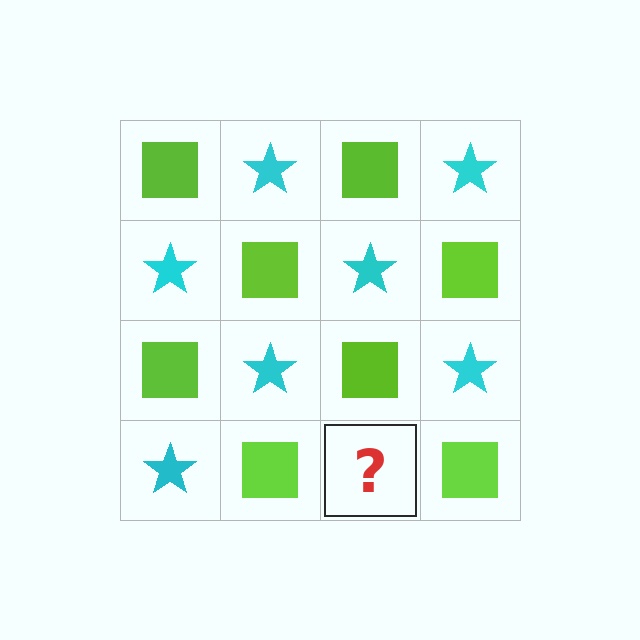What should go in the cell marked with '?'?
The missing cell should contain a cyan star.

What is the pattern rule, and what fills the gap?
The rule is that it alternates lime square and cyan star in a checkerboard pattern. The gap should be filled with a cyan star.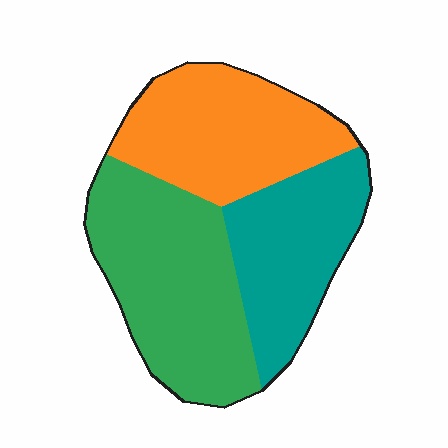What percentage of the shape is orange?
Orange takes up about one third (1/3) of the shape.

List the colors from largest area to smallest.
From largest to smallest: green, orange, teal.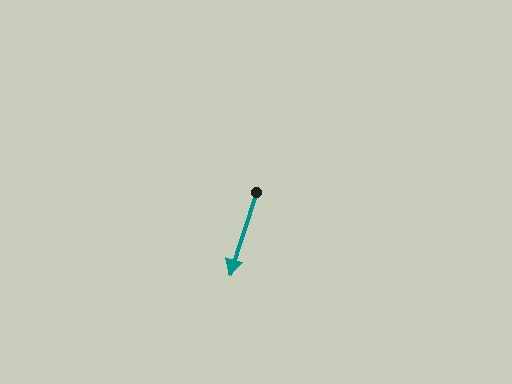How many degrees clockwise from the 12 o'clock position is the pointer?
Approximately 198 degrees.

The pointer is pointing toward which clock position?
Roughly 7 o'clock.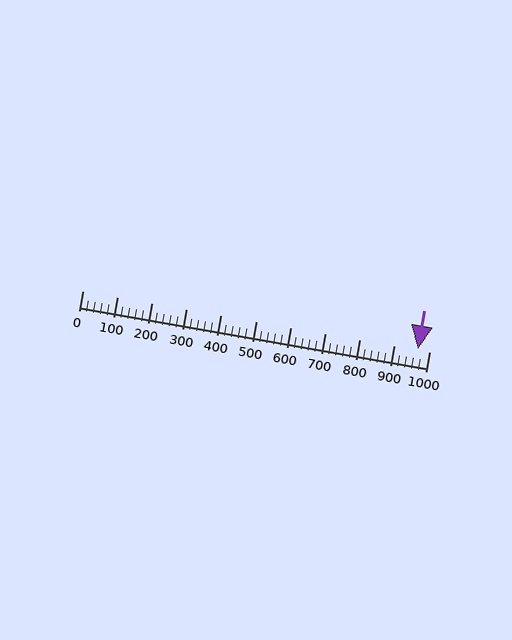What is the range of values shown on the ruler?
The ruler shows values from 0 to 1000.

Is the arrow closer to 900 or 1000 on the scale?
The arrow is closer to 1000.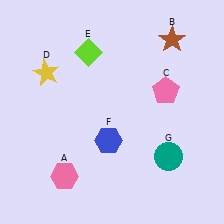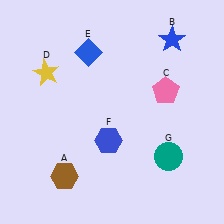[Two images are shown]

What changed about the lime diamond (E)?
In Image 1, E is lime. In Image 2, it changed to blue.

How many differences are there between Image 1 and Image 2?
There are 3 differences between the two images.